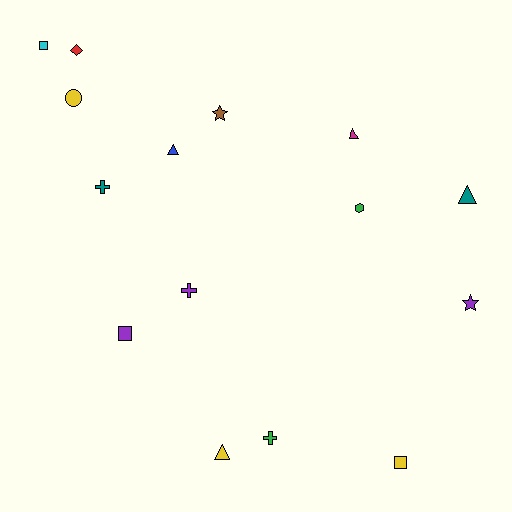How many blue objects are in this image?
There is 1 blue object.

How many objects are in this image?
There are 15 objects.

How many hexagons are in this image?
There is 1 hexagon.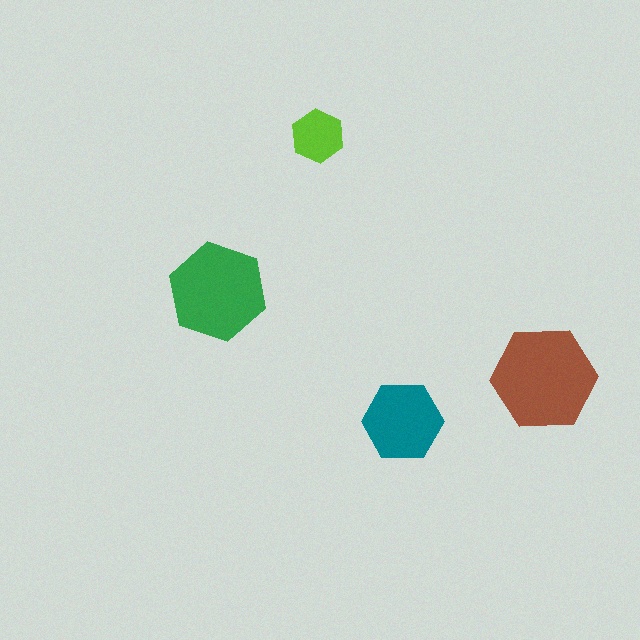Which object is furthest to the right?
The brown hexagon is rightmost.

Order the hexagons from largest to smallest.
the brown one, the green one, the teal one, the lime one.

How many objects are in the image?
There are 4 objects in the image.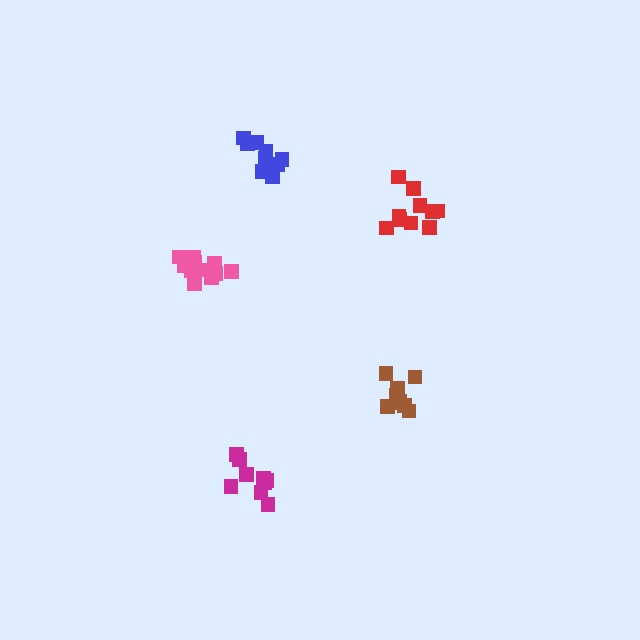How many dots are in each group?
Group 1: 9 dots, Group 2: 9 dots, Group 3: 9 dots, Group 4: 10 dots, Group 5: 12 dots (49 total).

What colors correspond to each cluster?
The clusters are colored: blue, brown, magenta, red, pink.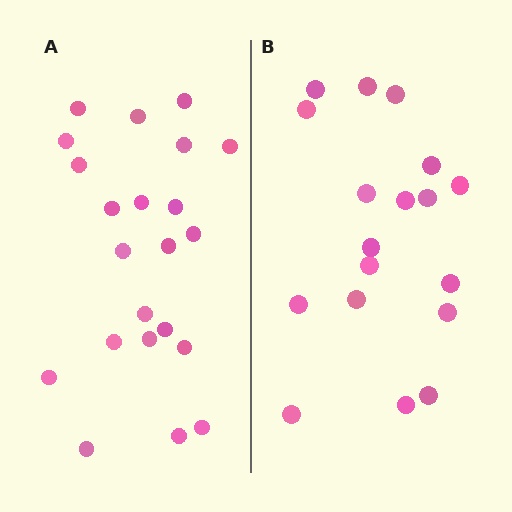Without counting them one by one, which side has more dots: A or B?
Region A (the left region) has more dots.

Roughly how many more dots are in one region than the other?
Region A has about 4 more dots than region B.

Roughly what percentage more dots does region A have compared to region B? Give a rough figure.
About 20% more.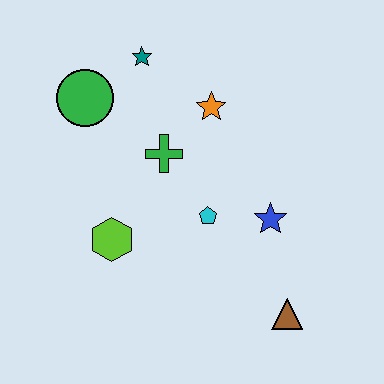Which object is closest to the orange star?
The green cross is closest to the orange star.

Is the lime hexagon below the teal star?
Yes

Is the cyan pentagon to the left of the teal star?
No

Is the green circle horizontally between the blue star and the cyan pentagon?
No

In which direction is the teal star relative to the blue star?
The teal star is above the blue star.